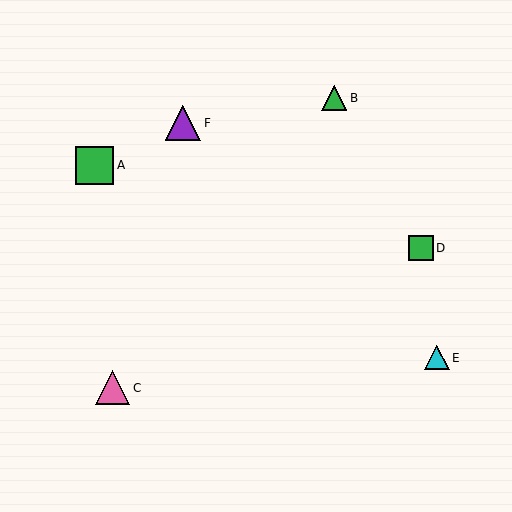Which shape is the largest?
The green square (labeled A) is the largest.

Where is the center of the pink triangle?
The center of the pink triangle is at (113, 388).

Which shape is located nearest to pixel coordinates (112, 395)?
The pink triangle (labeled C) at (113, 388) is nearest to that location.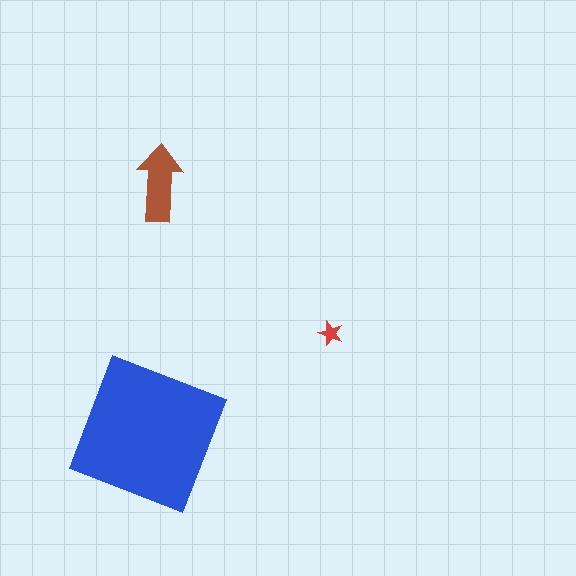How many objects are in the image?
There are 3 objects in the image.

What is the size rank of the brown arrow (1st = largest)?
2nd.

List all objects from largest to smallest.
The blue square, the brown arrow, the red star.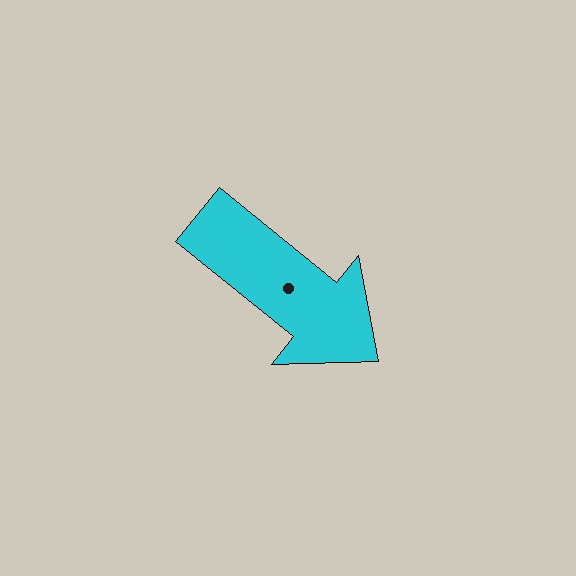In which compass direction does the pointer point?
Southeast.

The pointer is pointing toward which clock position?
Roughly 4 o'clock.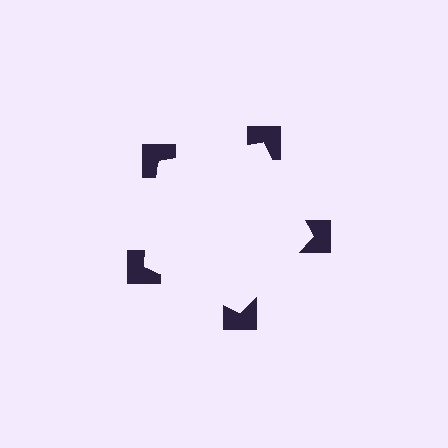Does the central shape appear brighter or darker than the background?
It typically appears slightly brighter than the background, even though no actual brightness change is drawn.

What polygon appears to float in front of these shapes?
An illusory pentagon — its edges are inferred from the aligned wedge cuts in the notched squares, not physically drawn.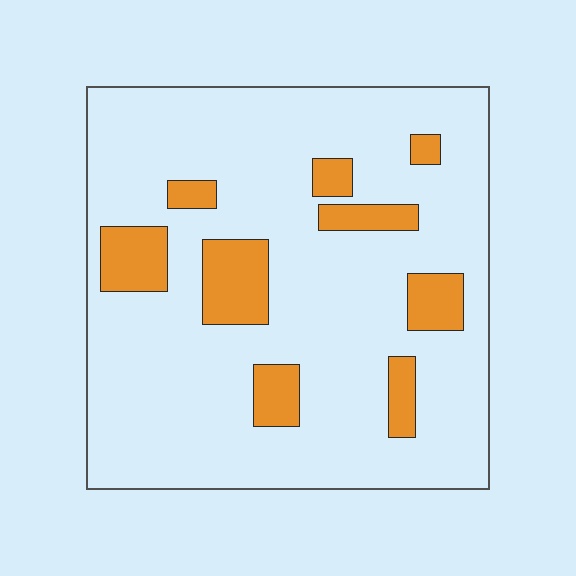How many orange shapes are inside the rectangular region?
9.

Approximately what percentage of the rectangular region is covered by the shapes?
Approximately 15%.